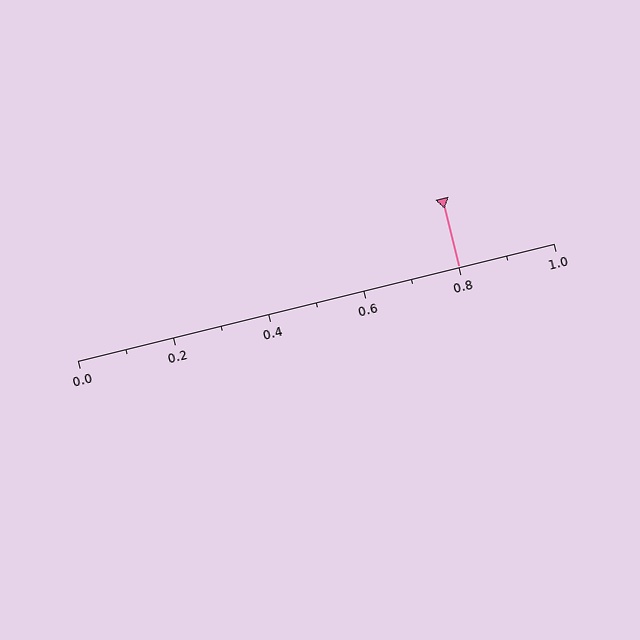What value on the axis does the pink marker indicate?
The marker indicates approximately 0.8.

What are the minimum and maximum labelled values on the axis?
The axis runs from 0.0 to 1.0.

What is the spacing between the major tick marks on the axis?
The major ticks are spaced 0.2 apart.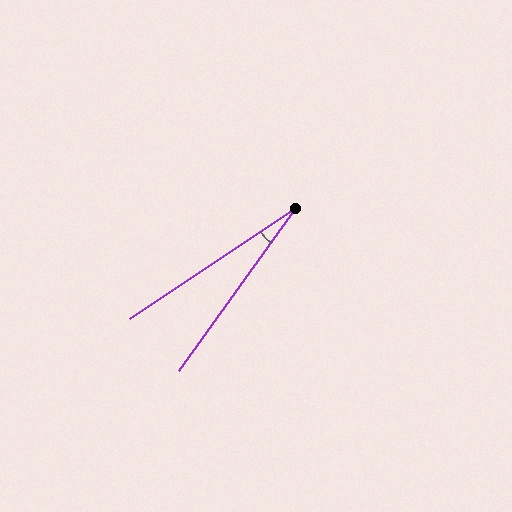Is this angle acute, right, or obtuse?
It is acute.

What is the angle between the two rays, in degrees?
Approximately 21 degrees.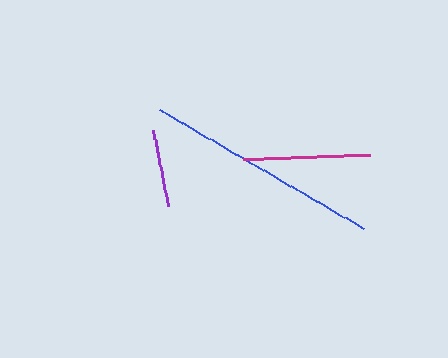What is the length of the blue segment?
The blue segment is approximately 235 pixels long.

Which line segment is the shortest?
The purple line is the shortest at approximately 78 pixels.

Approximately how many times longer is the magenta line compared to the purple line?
The magenta line is approximately 1.6 times the length of the purple line.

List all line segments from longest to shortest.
From longest to shortest: blue, magenta, purple.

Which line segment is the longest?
The blue line is the longest at approximately 235 pixels.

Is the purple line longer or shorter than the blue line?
The blue line is longer than the purple line.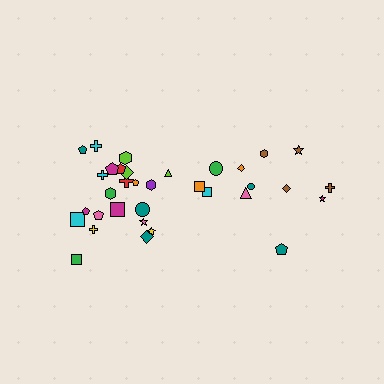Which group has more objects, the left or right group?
The left group.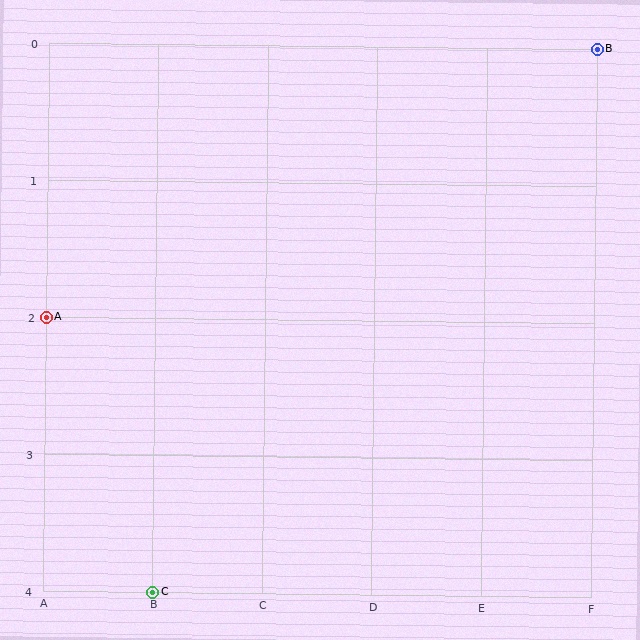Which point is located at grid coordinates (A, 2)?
Point A is at (A, 2).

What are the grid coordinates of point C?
Point C is at grid coordinates (B, 4).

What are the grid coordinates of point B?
Point B is at grid coordinates (F, 0).